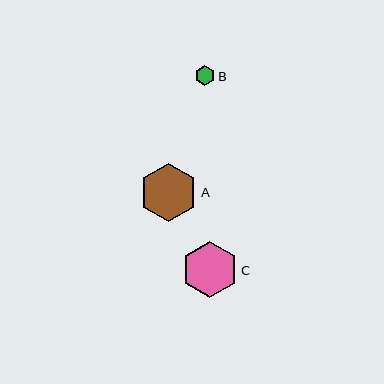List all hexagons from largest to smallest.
From largest to smallest: A, C, B.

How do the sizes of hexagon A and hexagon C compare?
Hexagon A and hexagon C are approximately the same size.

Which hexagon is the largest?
Hexagon A is the largest with a size of approximately 59 pixels.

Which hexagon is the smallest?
Hexagon B is the smallest with a size of approximately 20 pixels.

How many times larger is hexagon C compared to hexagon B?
Hexagon C is approximately 2.8 times the size of hexagon B.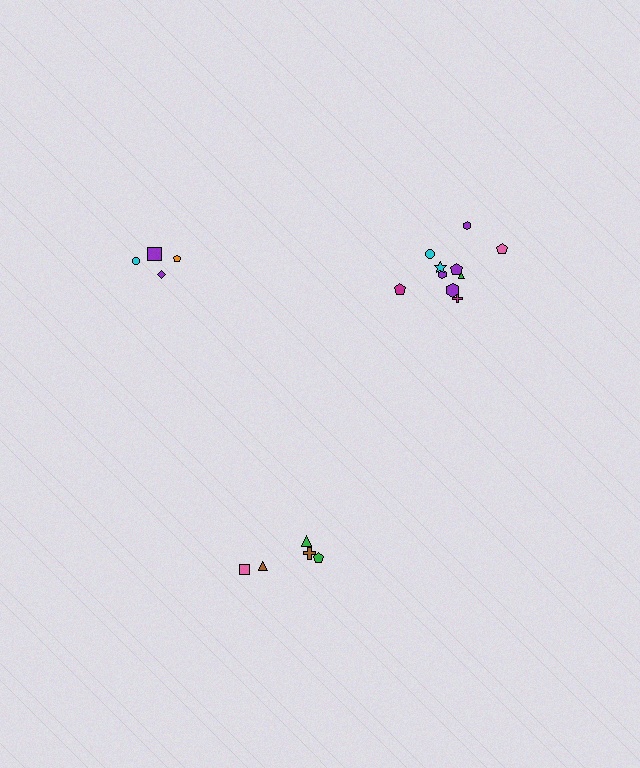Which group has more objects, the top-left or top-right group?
The top-right group.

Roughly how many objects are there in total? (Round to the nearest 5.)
Roughly 20 objects in total.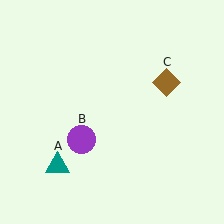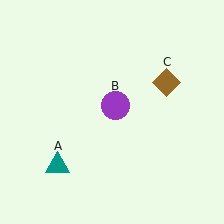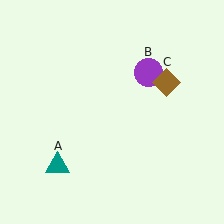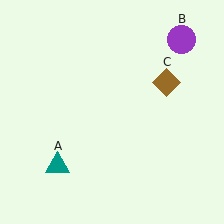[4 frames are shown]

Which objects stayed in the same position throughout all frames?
Teal triangle (object A) and brown diamond (object C) remained stationary.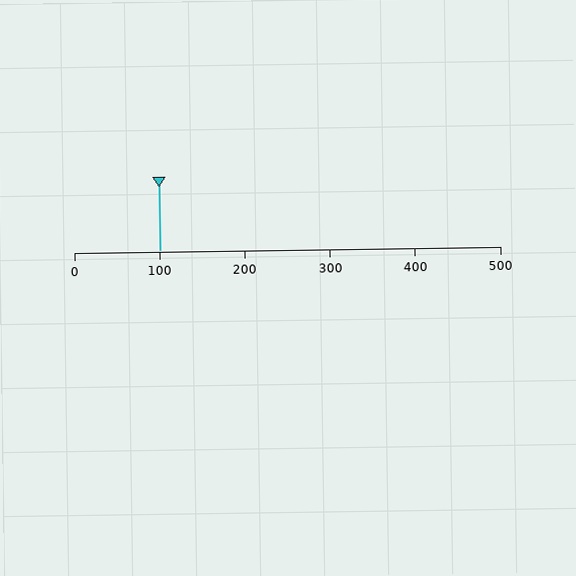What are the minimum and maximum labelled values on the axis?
The axis runs from 0 to 500.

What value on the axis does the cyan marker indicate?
The marker indicates approximately 100.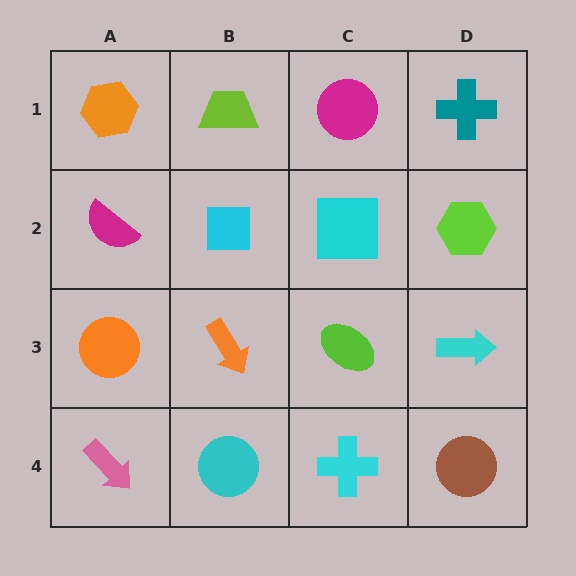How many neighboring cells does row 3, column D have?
3.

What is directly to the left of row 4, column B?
A pink arrow.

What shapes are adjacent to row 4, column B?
An orange arrow (row 3, column B), a pink arrow (row 4, column A), a cyan cross (row 4, column C).